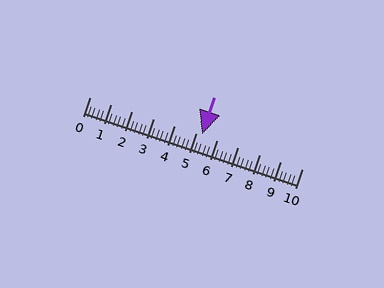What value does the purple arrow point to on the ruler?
The purple arrow points to approximately 5.3.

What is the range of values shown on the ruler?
The ruler shows values from 0 to 10.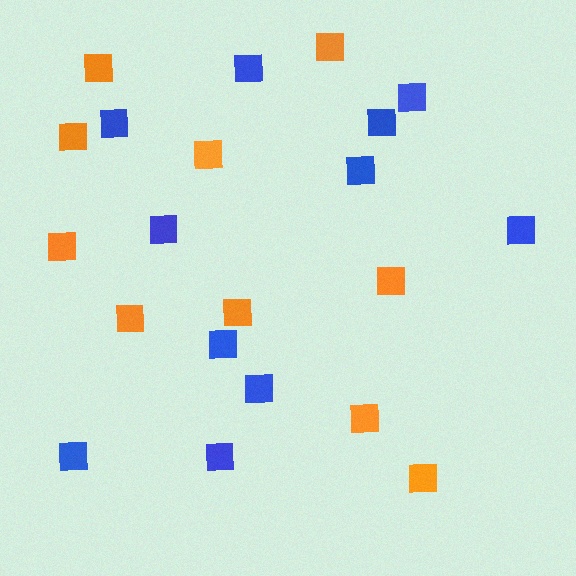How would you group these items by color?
There are 2 groups: one group of orange squares (10) and one group of blue squares (11).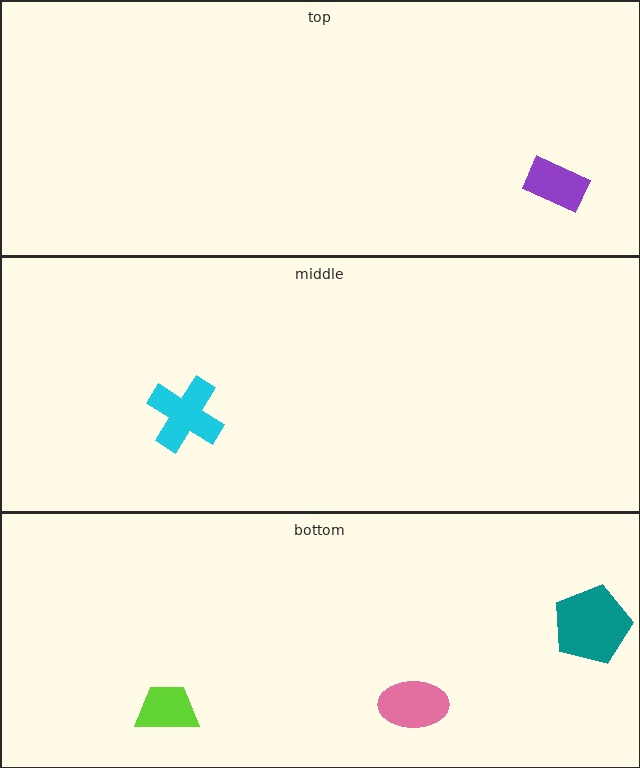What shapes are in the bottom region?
The pink ellipse, the lime trapezoid, the teal pentagon.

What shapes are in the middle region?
The cyan cross.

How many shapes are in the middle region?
1.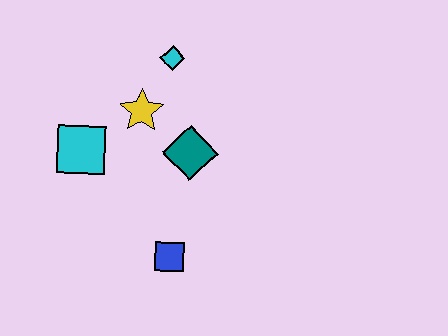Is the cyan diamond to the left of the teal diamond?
Yes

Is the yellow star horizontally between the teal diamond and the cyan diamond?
No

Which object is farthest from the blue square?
The cyan diamond is farthest from the blue square.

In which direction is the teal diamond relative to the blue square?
The teal diamond is above the blue square.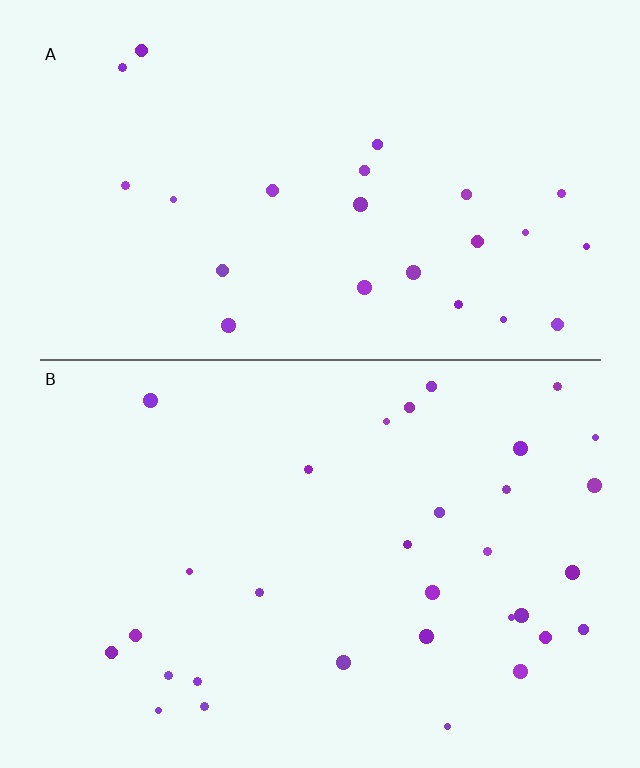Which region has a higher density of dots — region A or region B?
B (the bottom).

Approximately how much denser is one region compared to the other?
Approximately 1.3× — region B over region A.